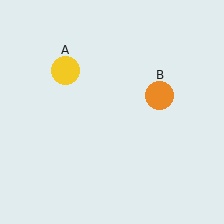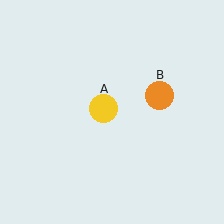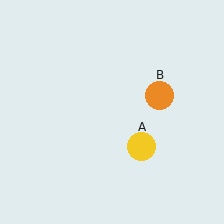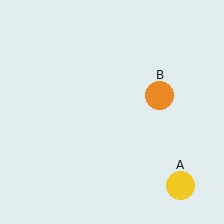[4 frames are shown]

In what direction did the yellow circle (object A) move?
The yellow circle (object A) moved down and to the right.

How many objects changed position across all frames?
1 object changed position: yellow circle (object A).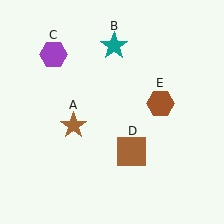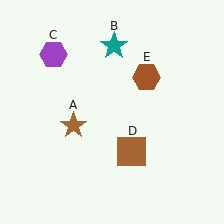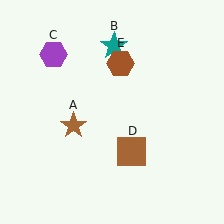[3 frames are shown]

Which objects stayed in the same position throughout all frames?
Brown star (object A) and teal star (object B) and purple hexagon (object C) and brown square (object D) remained stationary.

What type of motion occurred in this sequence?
The brown hexagon (object E) rotated counterclockwise around the center of the scene.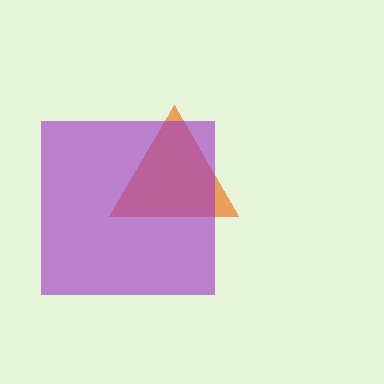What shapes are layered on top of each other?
The layered shapes are: an orange triangle, a purple square.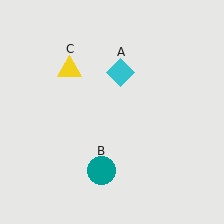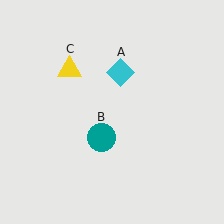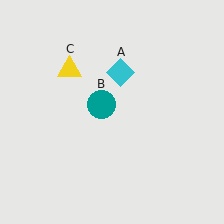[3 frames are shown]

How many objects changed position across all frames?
1 object changed position: teal circle (object B).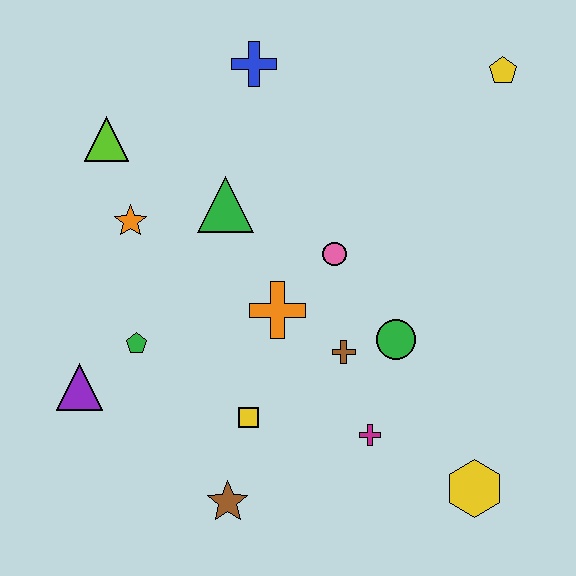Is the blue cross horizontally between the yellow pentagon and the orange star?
Yes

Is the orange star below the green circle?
No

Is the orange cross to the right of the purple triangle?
Yes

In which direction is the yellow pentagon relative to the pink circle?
The yellow pentagon is above the pink circle.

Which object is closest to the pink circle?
The orange cross is closest to the pink circle.